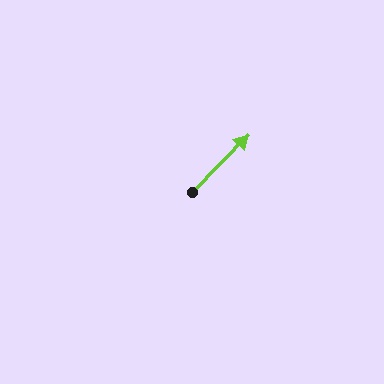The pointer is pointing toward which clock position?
Roughly 1 o'clock.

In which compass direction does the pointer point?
Northeast.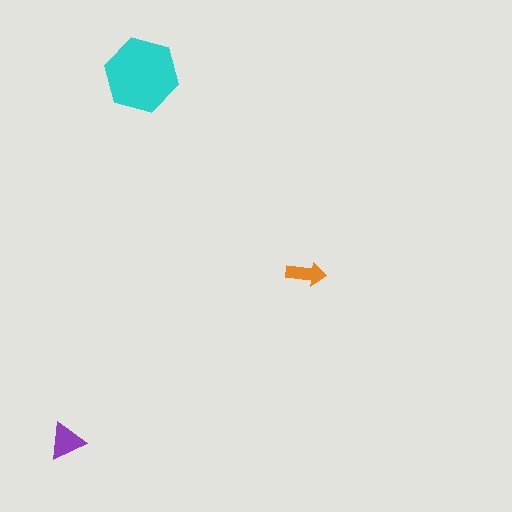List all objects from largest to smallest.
The cyan hexagon, the purple triangle, the orange arrow.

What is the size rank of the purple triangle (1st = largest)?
2nd.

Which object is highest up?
The cyan hexagon is topmost.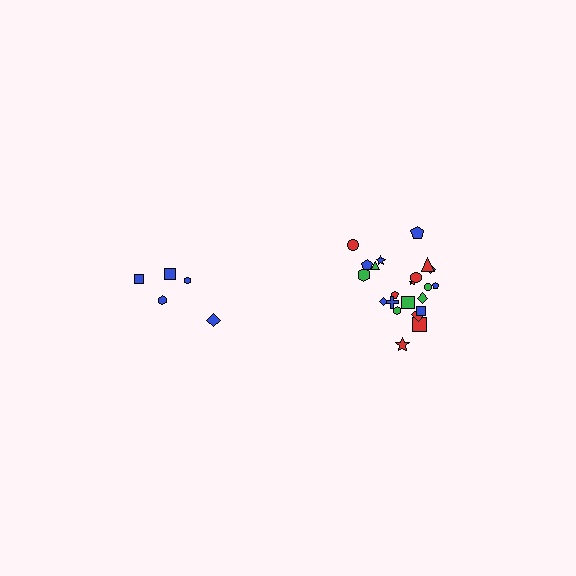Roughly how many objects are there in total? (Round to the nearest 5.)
Roughly 25 objects in total.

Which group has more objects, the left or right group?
The right group.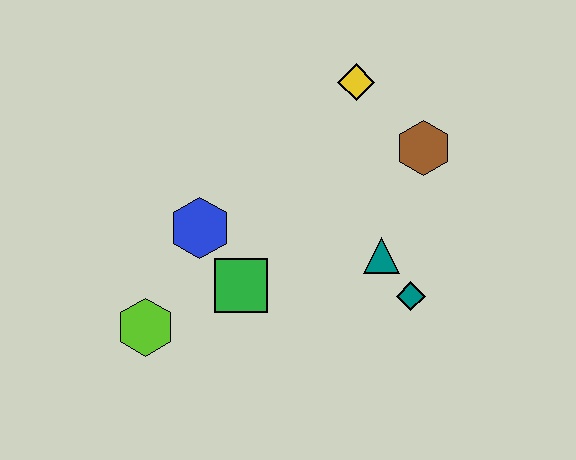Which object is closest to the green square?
The blue hexagon is closest to the green square.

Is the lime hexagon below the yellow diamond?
Yes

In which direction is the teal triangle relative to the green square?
The teal triangle is to the right of the green square.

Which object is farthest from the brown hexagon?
The lime hexagon is farthest from the brown hexagon.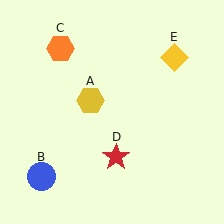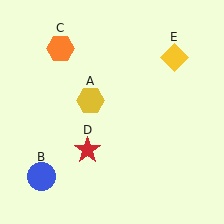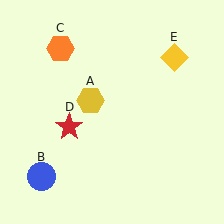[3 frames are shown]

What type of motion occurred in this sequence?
The red star (object D) rotated clockwise around the center of the scene.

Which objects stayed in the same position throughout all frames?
Yellow hexagon (object A) and blue circle (object B) and orange hexagon (object C) and yellow diamond (object E) remained stationary.